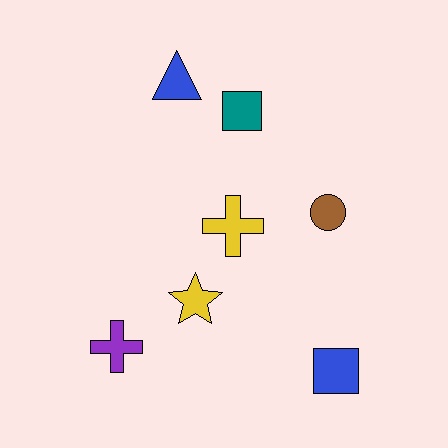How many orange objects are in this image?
There are no orange objects.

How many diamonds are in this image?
There are no diamonds.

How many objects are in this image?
There are 7 objects.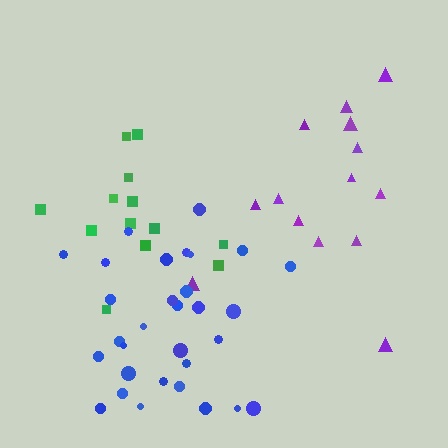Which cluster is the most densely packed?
Blue.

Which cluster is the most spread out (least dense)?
Purple.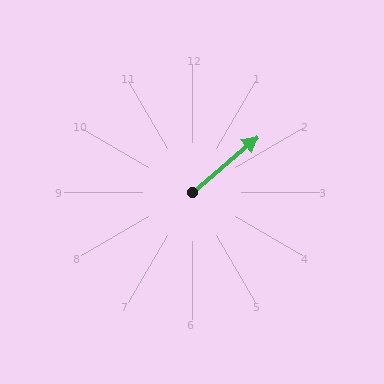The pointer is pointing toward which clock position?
Roughly 2 o'clock.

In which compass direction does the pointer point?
Northeast.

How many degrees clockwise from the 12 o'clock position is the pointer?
Approximately 50 degrees.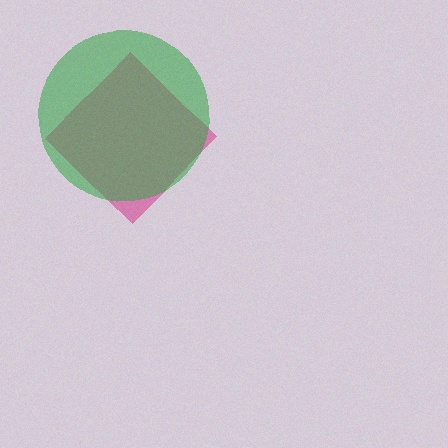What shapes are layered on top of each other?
The layered shapes are: a magenta diamond, a green circle.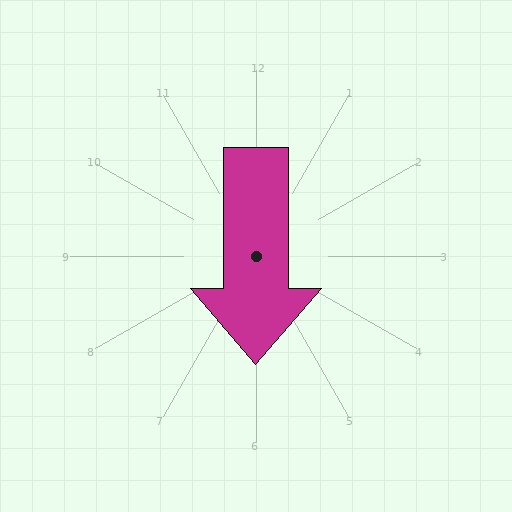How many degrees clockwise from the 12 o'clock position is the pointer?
Approximately 180 degrees.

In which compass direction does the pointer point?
South.